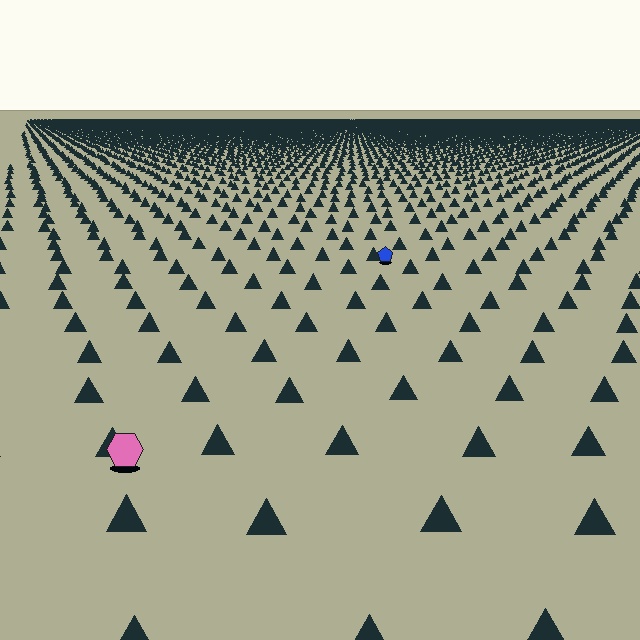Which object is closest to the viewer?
The pink hexagon is closest. The texture marks near it are larger and more spread out.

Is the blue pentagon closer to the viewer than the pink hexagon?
No. The pink hexagon is closer — you can tell from the texture gradient: the ground texture is coarser near it.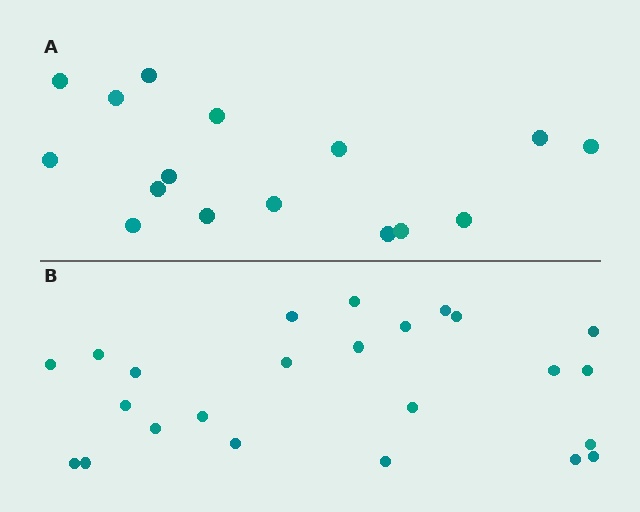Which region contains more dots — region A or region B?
Region B (the bottom region) has more dots.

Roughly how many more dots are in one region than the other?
Region B has roughly 8 or so more dots than region A.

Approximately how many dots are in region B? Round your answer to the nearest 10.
About 20 dots. (The exact count is 24, which rounds to 20.)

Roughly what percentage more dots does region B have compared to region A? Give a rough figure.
About 50% more.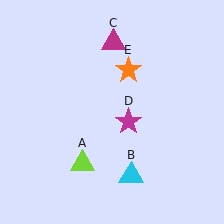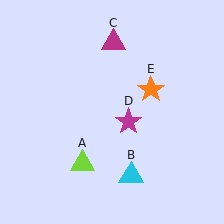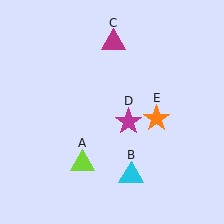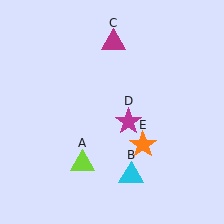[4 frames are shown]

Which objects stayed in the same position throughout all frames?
Lime triangle (object A) and cyan triangle (object B) and magenta triangle (object C) and magenta star (object D) remained stationary.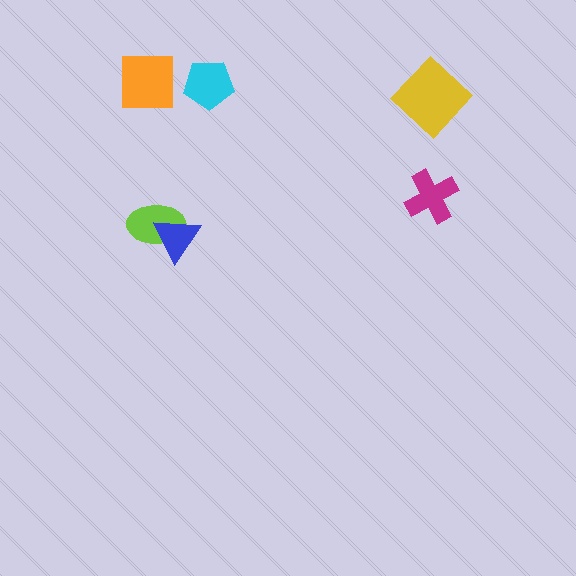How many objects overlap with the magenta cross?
0 objects overlap with the magenta cross.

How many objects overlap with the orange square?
0 objects overlap with the orange square.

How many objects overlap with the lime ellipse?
1 object overlaps with the lime ellipse.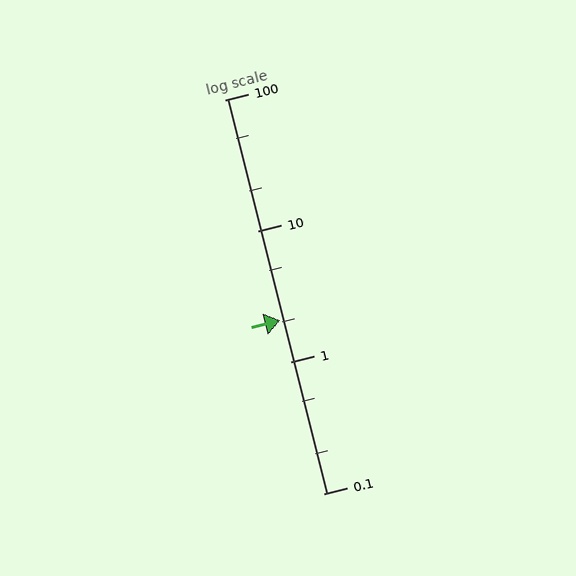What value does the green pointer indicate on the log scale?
The pointer indicates approximately 2.1.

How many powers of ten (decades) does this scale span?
The scale spans 3 decades, from 0.1 to 100.